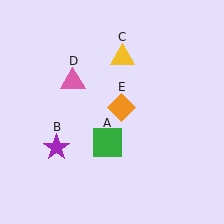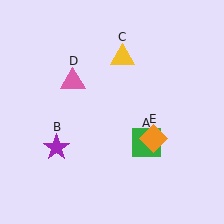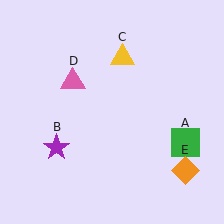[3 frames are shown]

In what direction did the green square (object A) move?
The green square (object A) moved right.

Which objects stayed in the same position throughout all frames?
Purple star (object B) and yellow triangle (object C) and pink triangle (object D) remained stationary.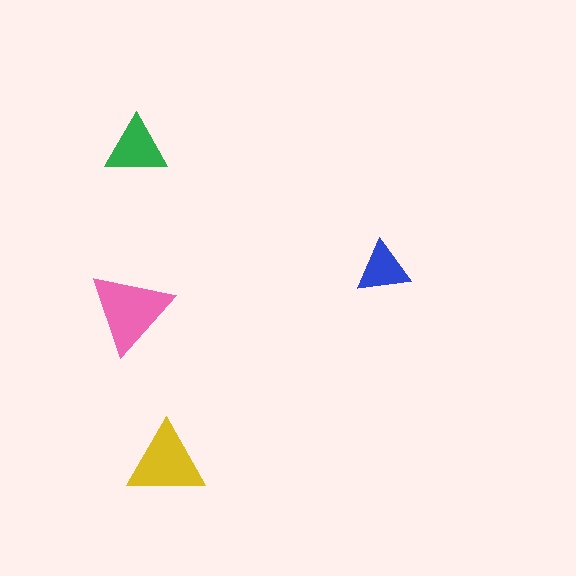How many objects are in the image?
There are 4 objects in the image.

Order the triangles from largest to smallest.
the pink one, the yellow one, the green one, the blue one.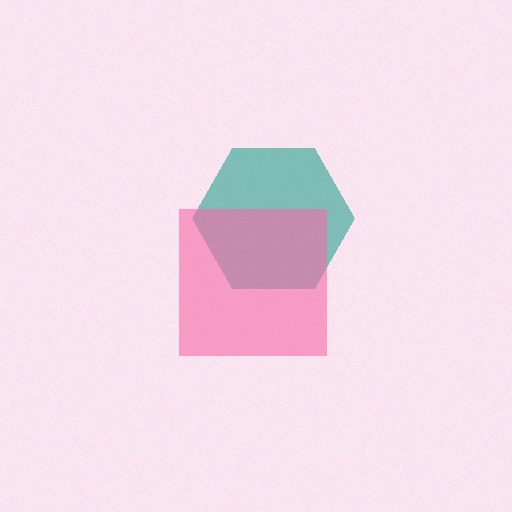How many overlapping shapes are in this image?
There are 2 overlapping shapes in the image.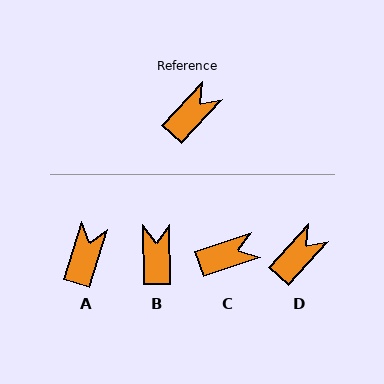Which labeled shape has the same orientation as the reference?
D.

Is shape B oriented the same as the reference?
No, it is off by about 43 degrees.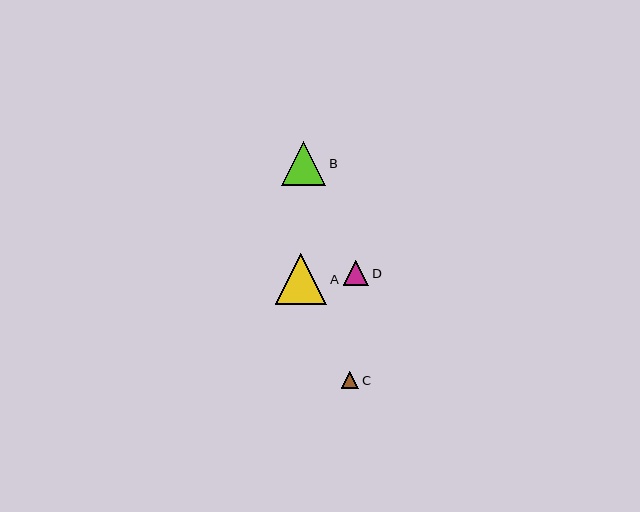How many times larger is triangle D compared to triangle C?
Triangle D is approximately 1.4 times the size of triangle C.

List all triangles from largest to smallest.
From largest to smallest: A, B, D, C.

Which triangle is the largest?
Triangle A is the largest with a size of approximately 52 pixels.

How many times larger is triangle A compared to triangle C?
Triangle A is approximately 3.0 times the size of triangle C.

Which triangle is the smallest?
Triangle C is the smallest with a size of approximately 18 pixels.